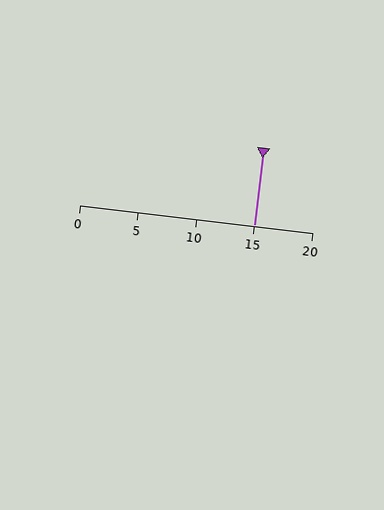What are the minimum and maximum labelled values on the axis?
The axis runs from 0 to 20.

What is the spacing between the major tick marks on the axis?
The major ticks are spaced 5 apart.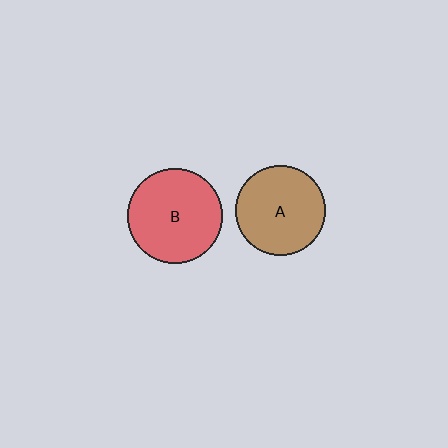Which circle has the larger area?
Circle B (red).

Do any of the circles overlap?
No, none of the circles overlap.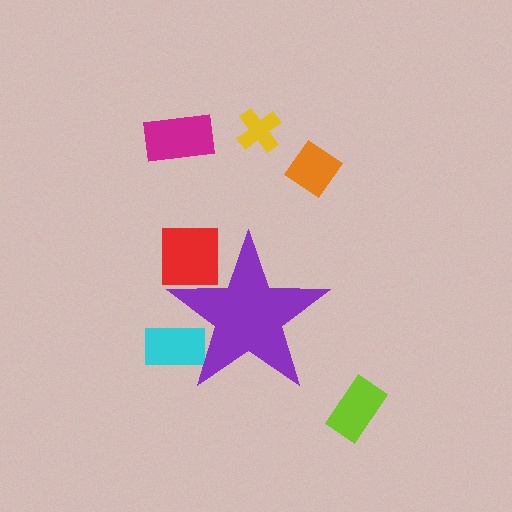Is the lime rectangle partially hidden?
No, the lime rectangle is fully visible.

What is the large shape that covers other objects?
A purple star.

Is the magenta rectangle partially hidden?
No, the magenta rectangle is fully visible.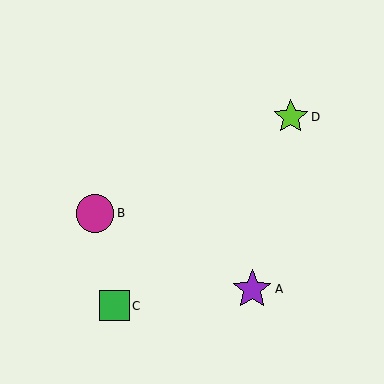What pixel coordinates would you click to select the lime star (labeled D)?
Click at (291, 117) to select the lime star D.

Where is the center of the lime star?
The center of the lime star is at (291, 117).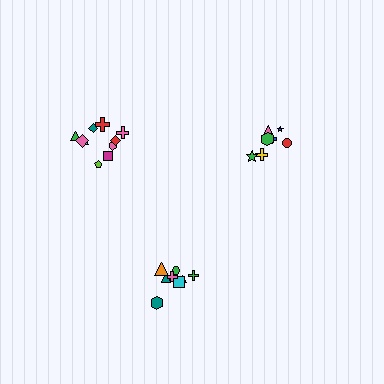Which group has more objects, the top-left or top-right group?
The top-left group.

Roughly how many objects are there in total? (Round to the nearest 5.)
Roughly 25 objects in total.